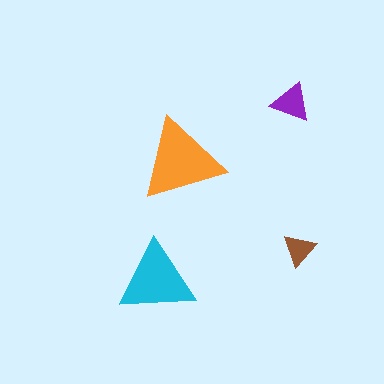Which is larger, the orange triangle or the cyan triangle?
The orange one.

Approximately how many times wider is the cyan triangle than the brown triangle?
About 2.5 times wider.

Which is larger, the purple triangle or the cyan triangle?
The cyan one.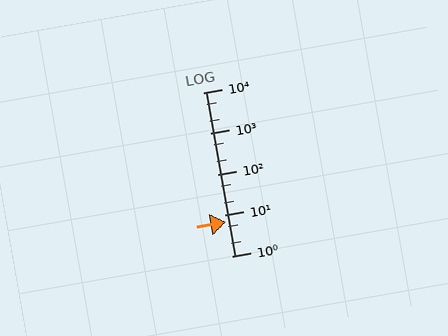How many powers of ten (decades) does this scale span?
The scale spans 4 decades, from 1 to 10000.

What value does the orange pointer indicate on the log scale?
The pointer indicates approximately 6.8.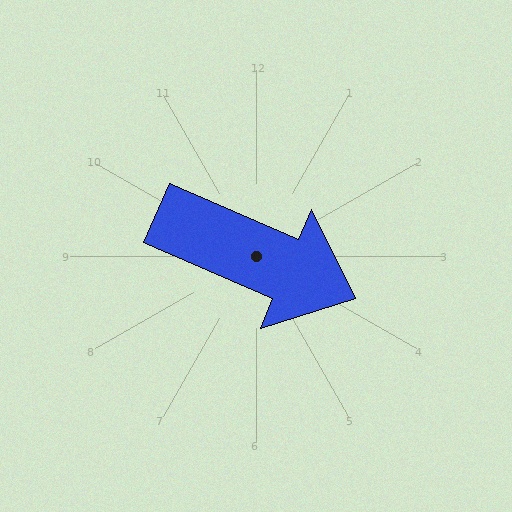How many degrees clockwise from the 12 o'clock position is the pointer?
Approximately 113 degrees.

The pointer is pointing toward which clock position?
Roughly 4 o'clock.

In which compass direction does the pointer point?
Southeast.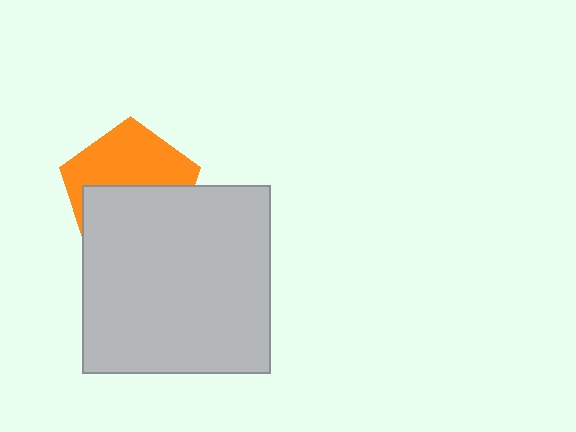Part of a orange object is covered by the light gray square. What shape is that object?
It is a pentagon.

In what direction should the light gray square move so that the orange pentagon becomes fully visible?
The light gray square should move down. That is the shortest direction to clear the overlap and leave the orange pentagon fully visible.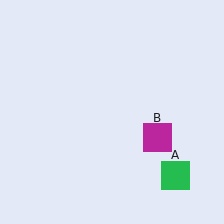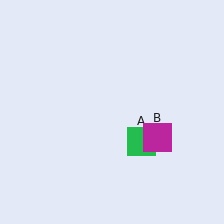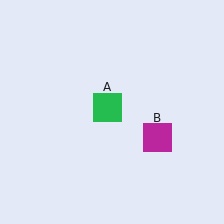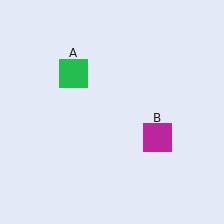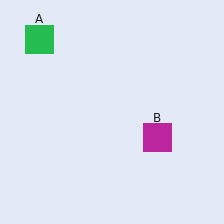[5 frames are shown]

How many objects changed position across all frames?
1 object changed position: green square (object A).